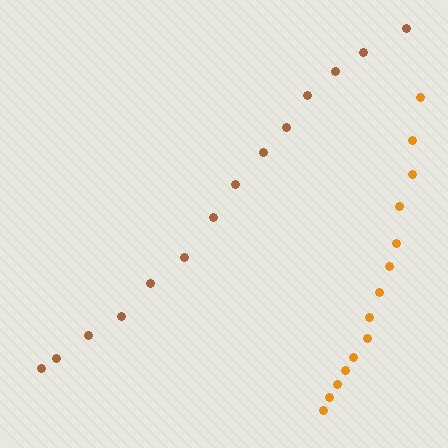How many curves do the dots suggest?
There are 2 distinct paths.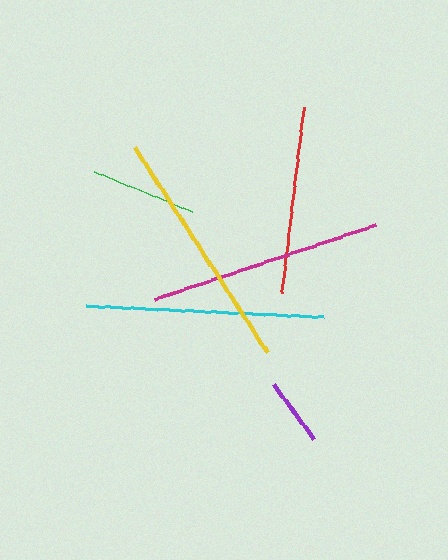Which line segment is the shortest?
The purple line is the shortest at approximately 68 pixels.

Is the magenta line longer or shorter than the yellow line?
The yellow line is longer than the magenta line.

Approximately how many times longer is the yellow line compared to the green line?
The yellow line is approximately 2.3 times the length of the green line.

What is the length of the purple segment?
The purple segment is approximately 68 pixels long.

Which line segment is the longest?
The yellow line is the longest at approximately 244 pixels.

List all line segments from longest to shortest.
From longest to shortest: yellow, cyan, magenta, red, green, purple.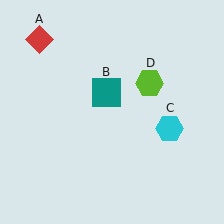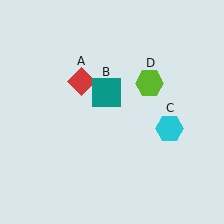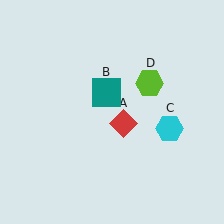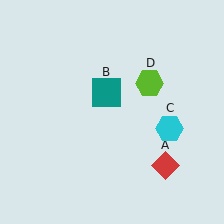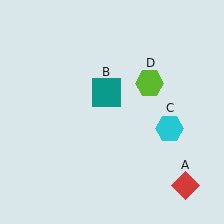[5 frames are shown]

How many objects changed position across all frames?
1 object changed position: red diamond (object A).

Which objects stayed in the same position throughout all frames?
Teal square (object B) and cyan hexagon (object C) and lime hexagon (object D) remained stationary.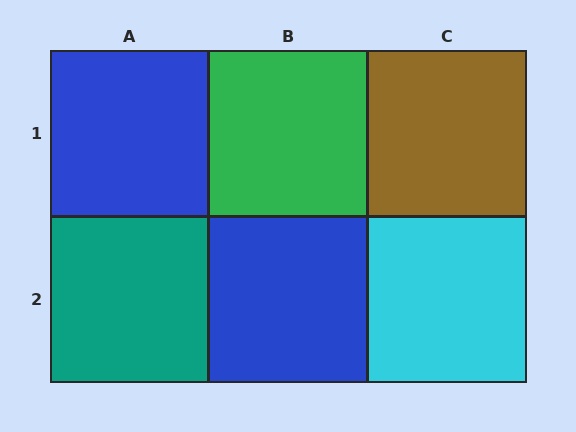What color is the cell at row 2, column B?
Blue.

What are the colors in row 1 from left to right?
Blue, green, brown.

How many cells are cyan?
1 cell is cyan.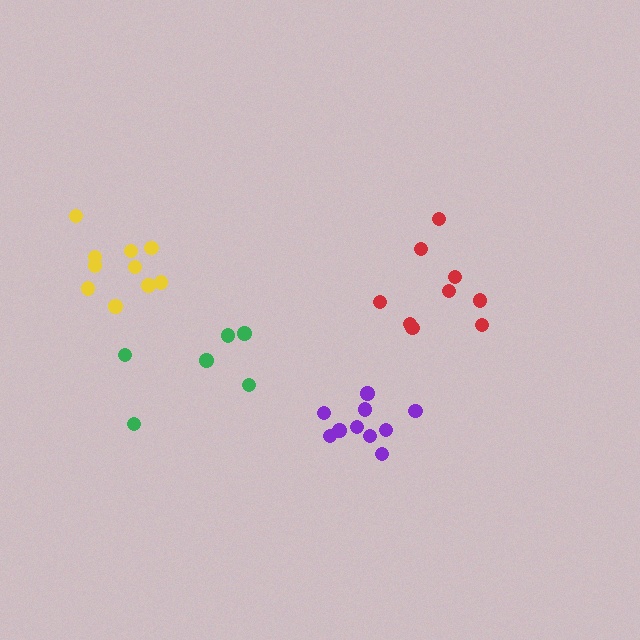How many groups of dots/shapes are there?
There are 4 groups.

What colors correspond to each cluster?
The clusters are colored: red, green, purple, yellow.